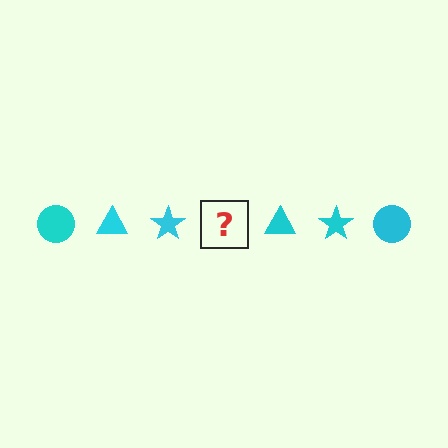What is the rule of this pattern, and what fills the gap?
The rule is that the pattern cycles through circle, triangle, star shapes in cyan. The gap should be filled with a cyan circle.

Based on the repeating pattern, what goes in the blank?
The blank should be a cyan circle.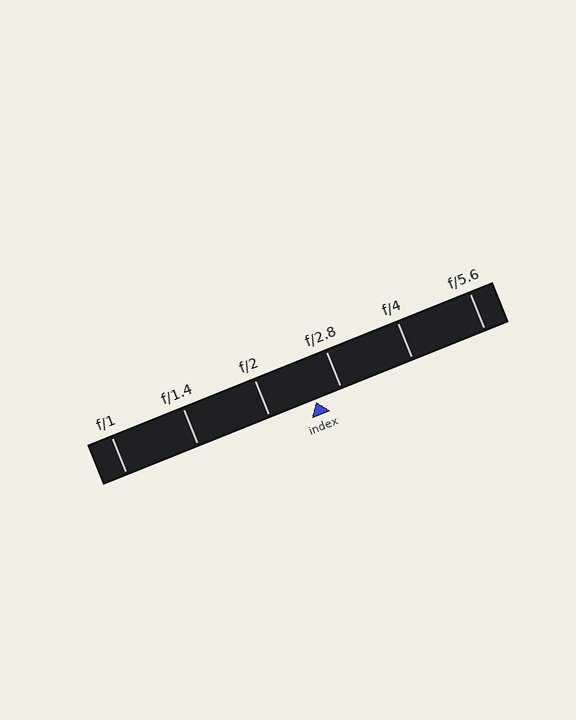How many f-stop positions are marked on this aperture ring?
There are 6 f-stop positions marked.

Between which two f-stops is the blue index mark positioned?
The index mark is between f/2 and f/2.8.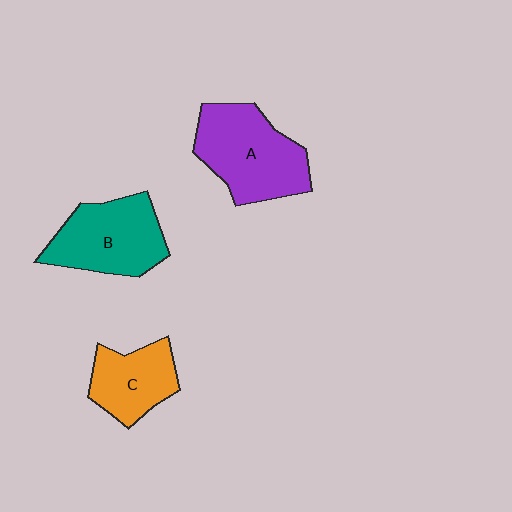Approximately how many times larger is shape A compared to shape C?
Approximately 1.5 times.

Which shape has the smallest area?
Shape C (orange).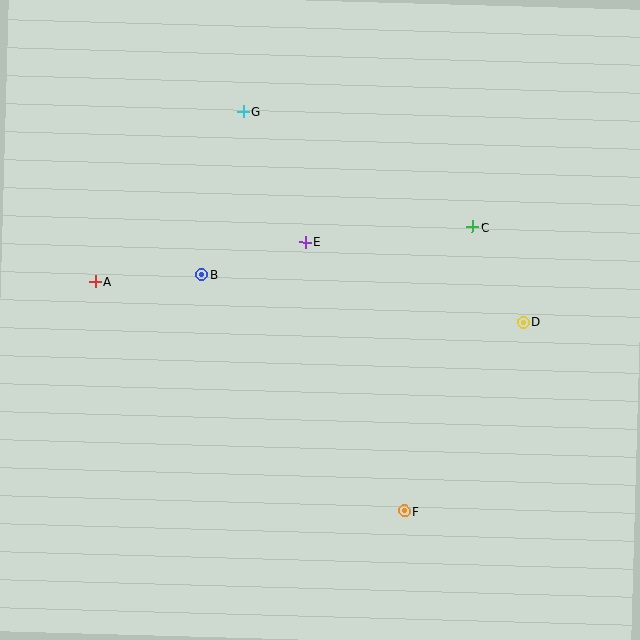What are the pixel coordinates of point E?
Point E is at (305, 242).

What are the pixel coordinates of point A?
Point A is at (95, 282).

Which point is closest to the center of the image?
Point E at (305, 242) is closest to the center.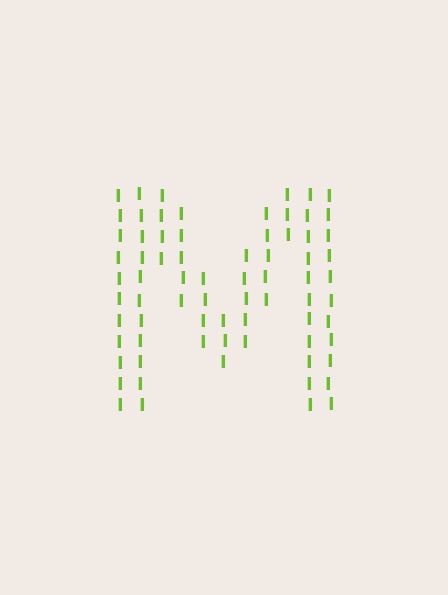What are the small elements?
The small elements are letter I's.